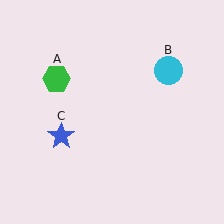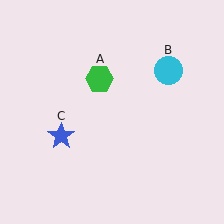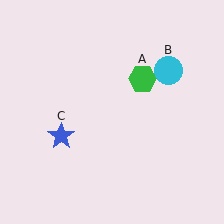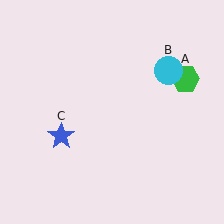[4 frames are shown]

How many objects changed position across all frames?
1 object changed position: green hexagon (object A).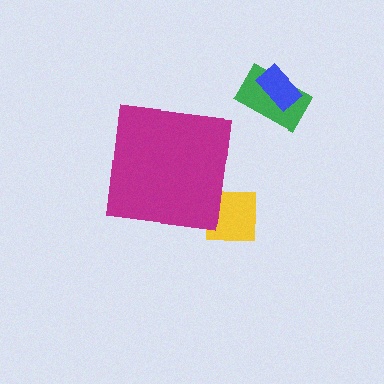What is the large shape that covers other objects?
A magenta square.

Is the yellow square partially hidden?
Yes, the yellow square is partially hidden behind the magenta square.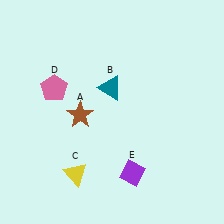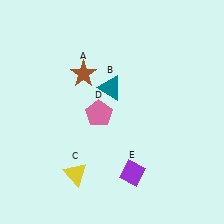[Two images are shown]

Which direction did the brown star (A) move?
The brown star (A) moved up.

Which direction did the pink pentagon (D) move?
The pink pentagon (D) moved right.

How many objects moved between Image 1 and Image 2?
2 objects moved between the two images.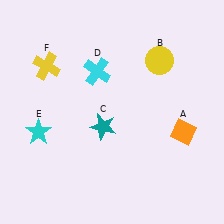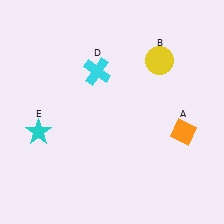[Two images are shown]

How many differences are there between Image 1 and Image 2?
There are 2 differences between the two images.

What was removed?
The teal star (C), the yellow cross (F) were removed in Image 2.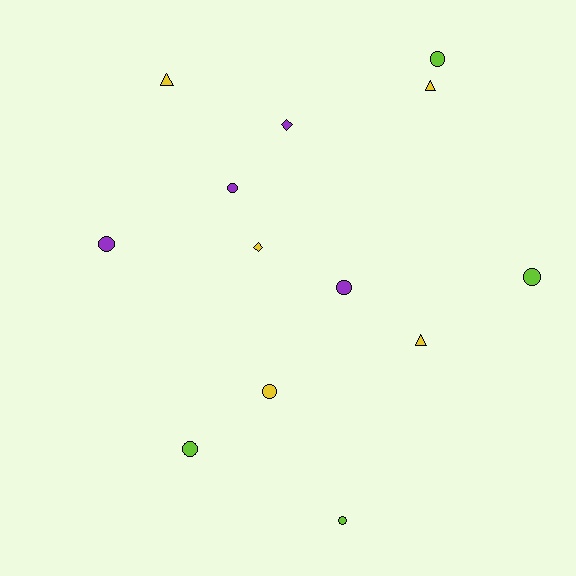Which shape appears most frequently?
Circle, with 8 objects.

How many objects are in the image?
There are 13 objects.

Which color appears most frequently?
Yellow, with 5 objects.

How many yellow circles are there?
There is 1 yellow circle.